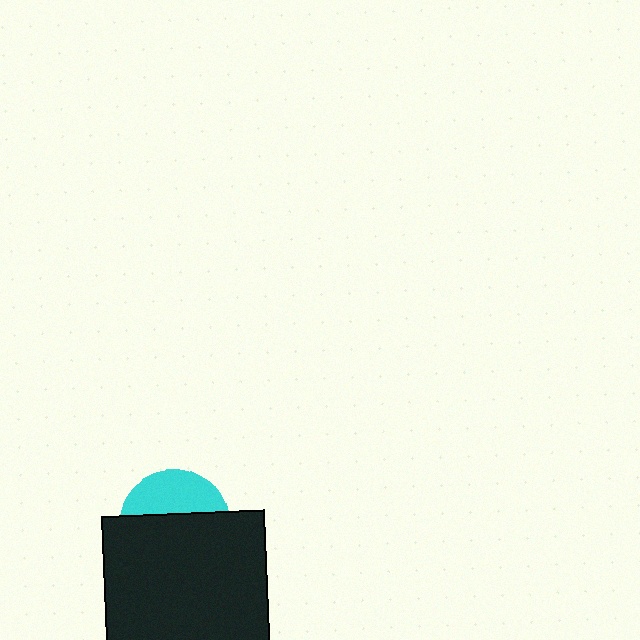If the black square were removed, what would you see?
You would see the complete cyan circle.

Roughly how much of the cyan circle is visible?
A small part of it is visible (roughly 37%).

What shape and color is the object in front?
The object in front is a black square.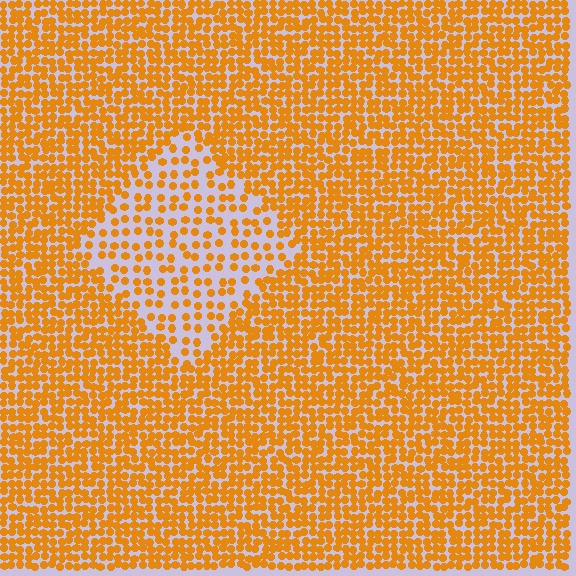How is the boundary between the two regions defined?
The boundary is defined by a change in element density (approximately 2.2x ratio). All elements are the same color, size, and shape.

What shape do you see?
I see a diamond.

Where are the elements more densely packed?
The elements are more densely packed outside the diamond boundary.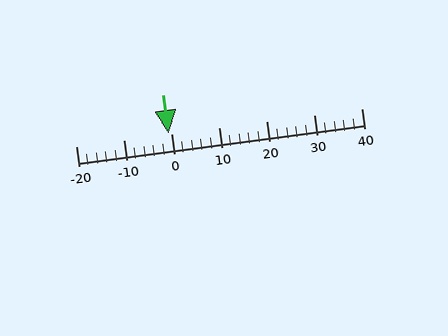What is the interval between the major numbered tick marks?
The major tick marks are spaced 10 units apart.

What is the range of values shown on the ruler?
The ruler shows values from -20 to 40.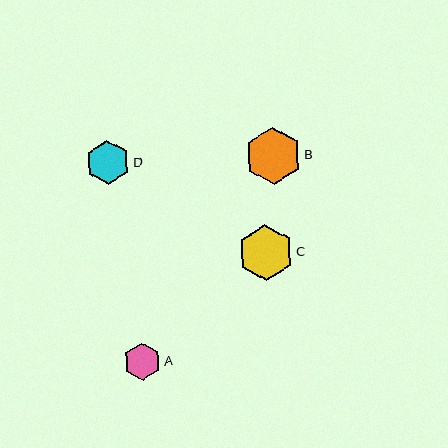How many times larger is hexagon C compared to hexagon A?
Hexagon C is approximately 1.5 times the size of hexagon A.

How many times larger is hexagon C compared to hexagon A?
Hexagon C is approximately 1.5 times the size of hexagon A.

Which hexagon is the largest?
Hexagon B is the largest with a size of approximately 56 pixels.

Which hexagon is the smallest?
Hexagon A is the smallest with a size of approximately 36 pixels.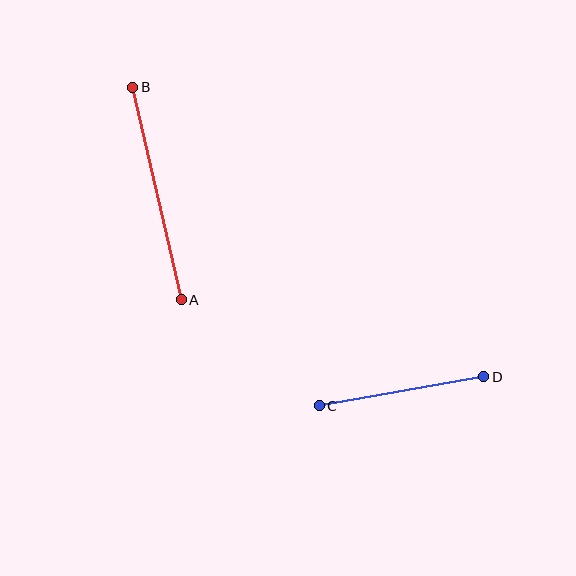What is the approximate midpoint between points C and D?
The midpoint is at approximately (402, 391) pixels.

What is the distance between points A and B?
The distance is approximately 218 pixels.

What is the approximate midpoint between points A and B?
The midpoint is at approximately (157, 194) pixels.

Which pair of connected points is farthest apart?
Points A and B are farthest apart.